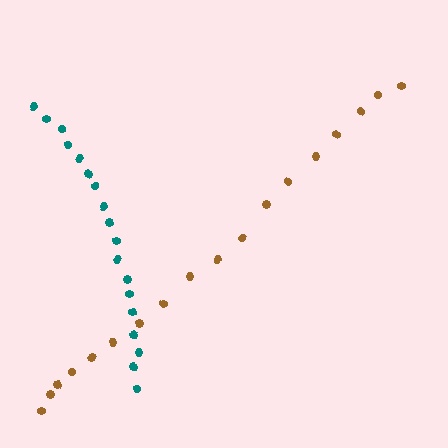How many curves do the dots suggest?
There are 2 distinct paths.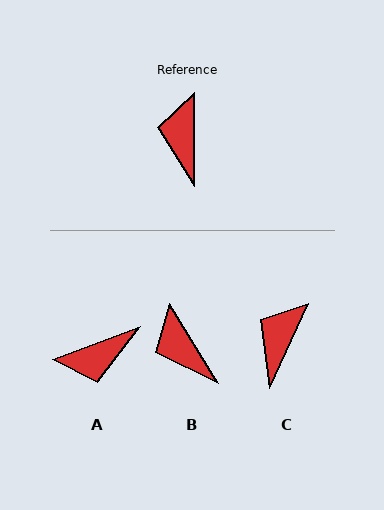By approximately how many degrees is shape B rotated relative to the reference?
Approximately 31 degrees counter-clockwise.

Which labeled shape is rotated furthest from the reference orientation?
A, about 110 degrees away.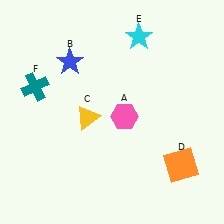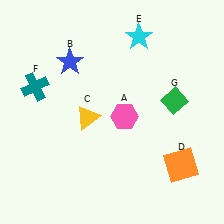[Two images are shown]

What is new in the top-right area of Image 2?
A green diamond (G) was added in the top-right area of Image 2.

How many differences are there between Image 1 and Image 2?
There is 1 difference between the two images.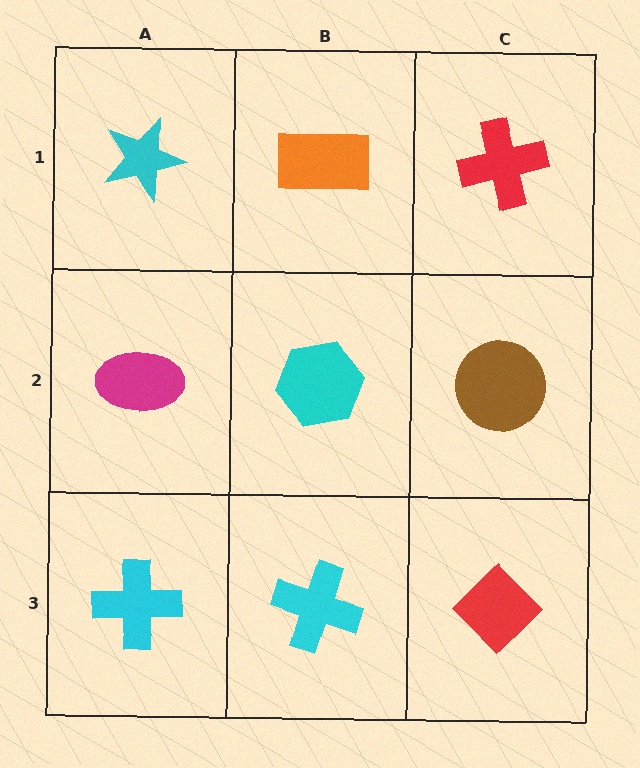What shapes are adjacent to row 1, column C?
A brown circle (row 2, column C), an orange rectangle (row 1, column B).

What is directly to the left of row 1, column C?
An orange rectangle.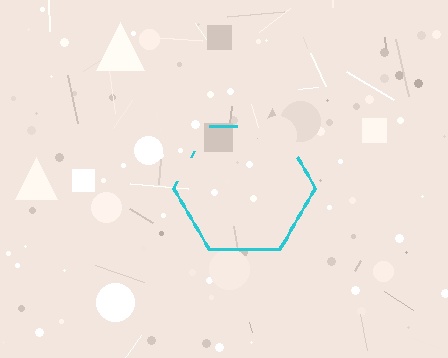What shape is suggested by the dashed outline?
The dashed outline suggests a hexagon.